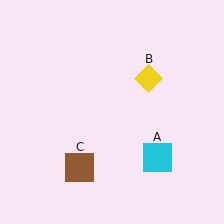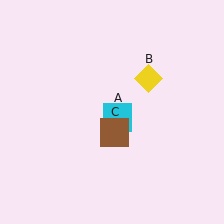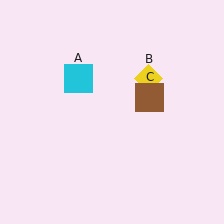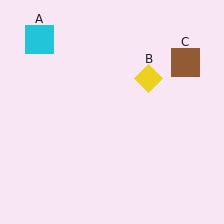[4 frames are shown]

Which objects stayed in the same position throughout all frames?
Yellow diamond (object B) remained stationary.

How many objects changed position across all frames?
2 objects changed position: cyan square (object A), brown square (object C).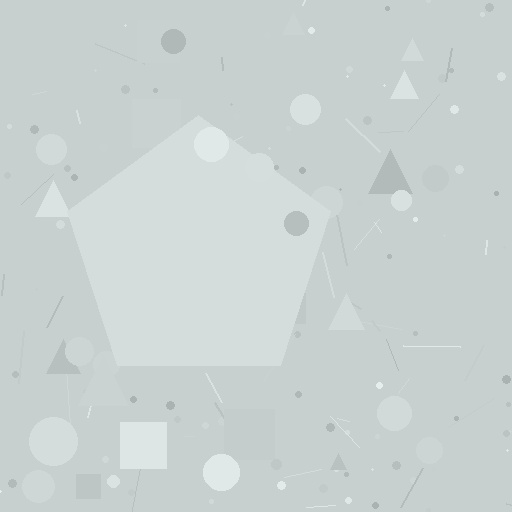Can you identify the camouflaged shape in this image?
The camouflaged shape is a pentagon.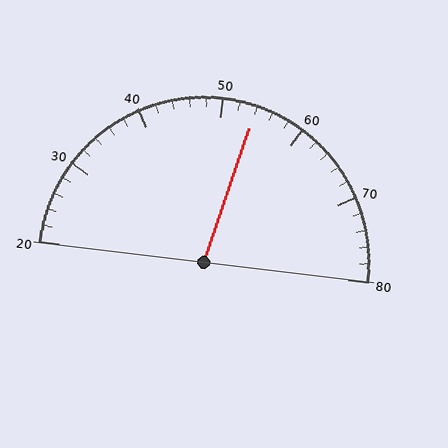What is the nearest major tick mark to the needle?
The nearest major tick mark is 50.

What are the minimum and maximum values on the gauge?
The gauge ranges from 20 to 80.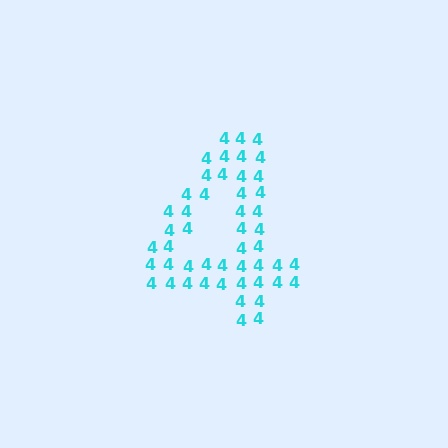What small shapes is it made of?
It is made of small digit 4's.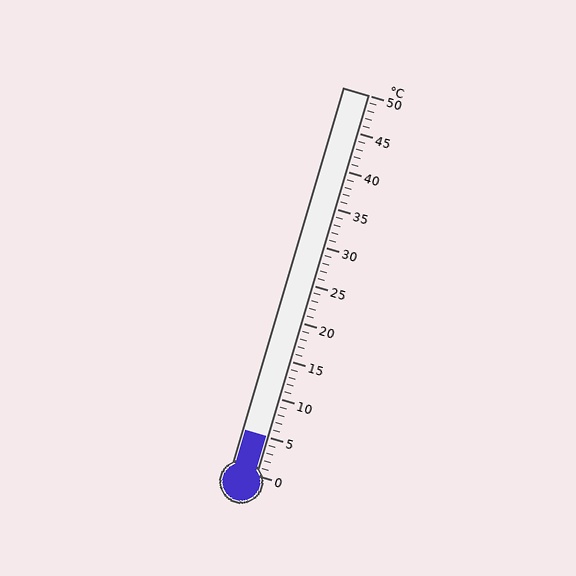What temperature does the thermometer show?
The thermometer shows approximately 5°C.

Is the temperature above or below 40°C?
The temperature is below 40°C.